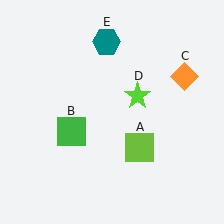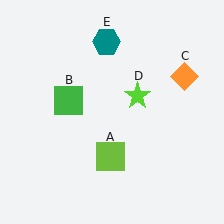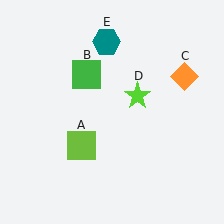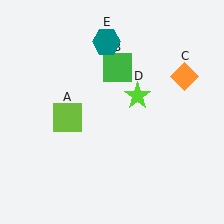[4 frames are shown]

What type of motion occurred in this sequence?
The lime square (object A), green square (object B) rotated clockwise around the center of the scene.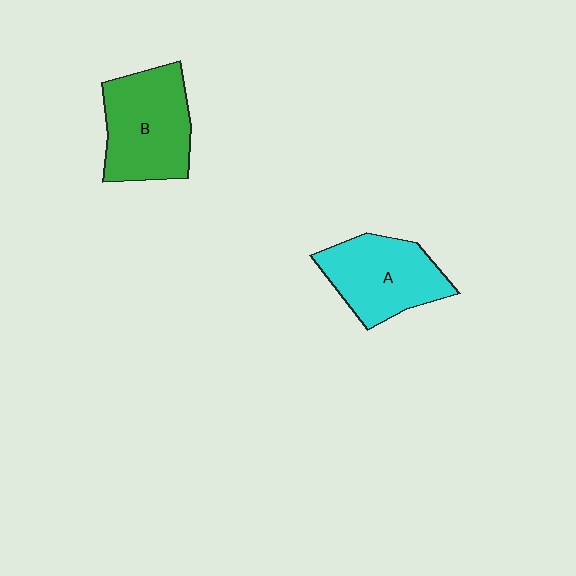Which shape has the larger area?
Shape B (green).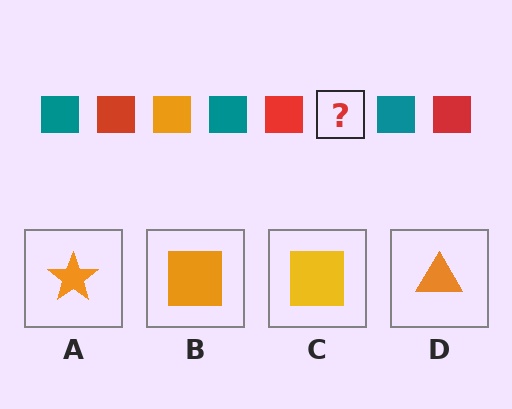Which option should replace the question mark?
Option B.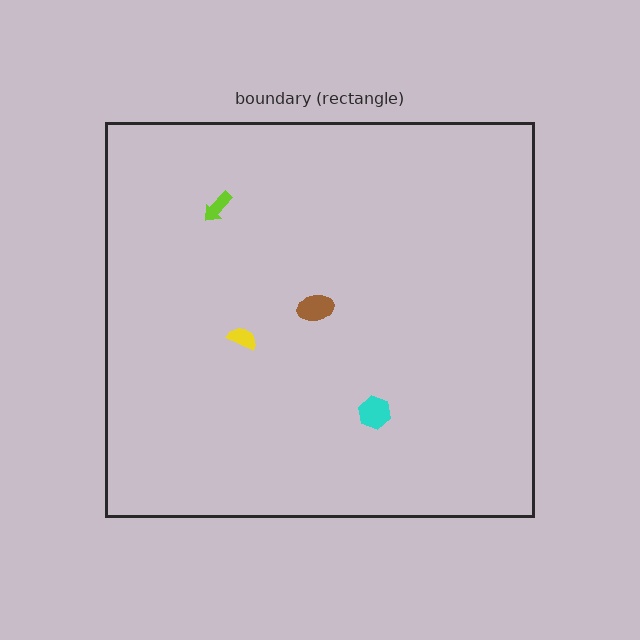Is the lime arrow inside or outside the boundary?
Inside.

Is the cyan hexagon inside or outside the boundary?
Inside.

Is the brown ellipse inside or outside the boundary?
Inside.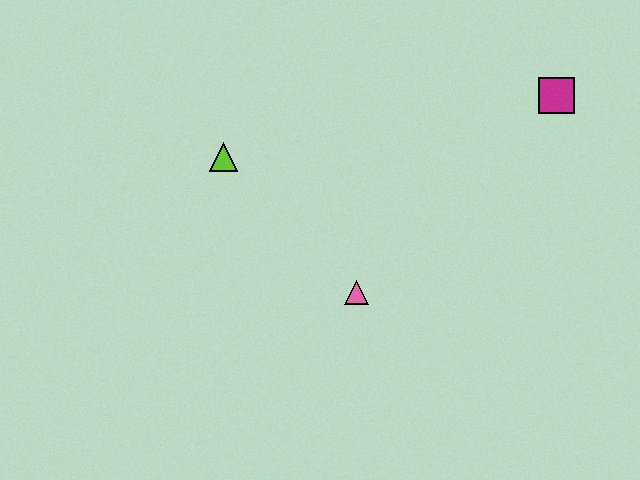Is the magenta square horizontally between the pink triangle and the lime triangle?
No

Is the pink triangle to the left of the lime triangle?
No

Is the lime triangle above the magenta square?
No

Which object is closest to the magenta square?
The pink triangle is closest to the magenta square.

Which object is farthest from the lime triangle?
The magenta square is farthest from the lime triangle.